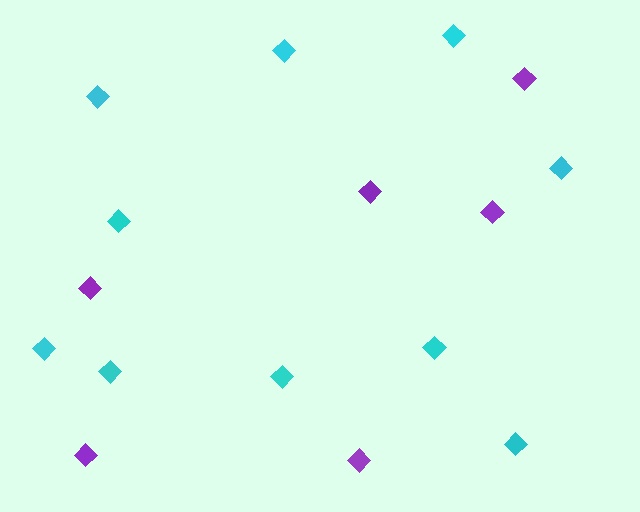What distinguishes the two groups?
There are 2 groups: one group of purple diamonds (6) and one group of cyan diamonds (10).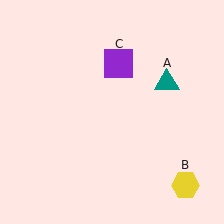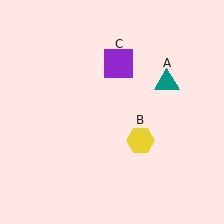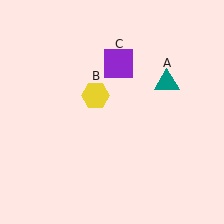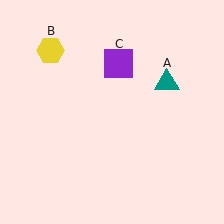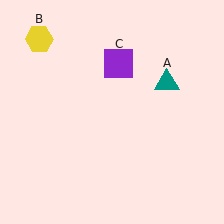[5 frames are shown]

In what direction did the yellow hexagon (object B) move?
The yellow hexagon (object B) moved up and to the left.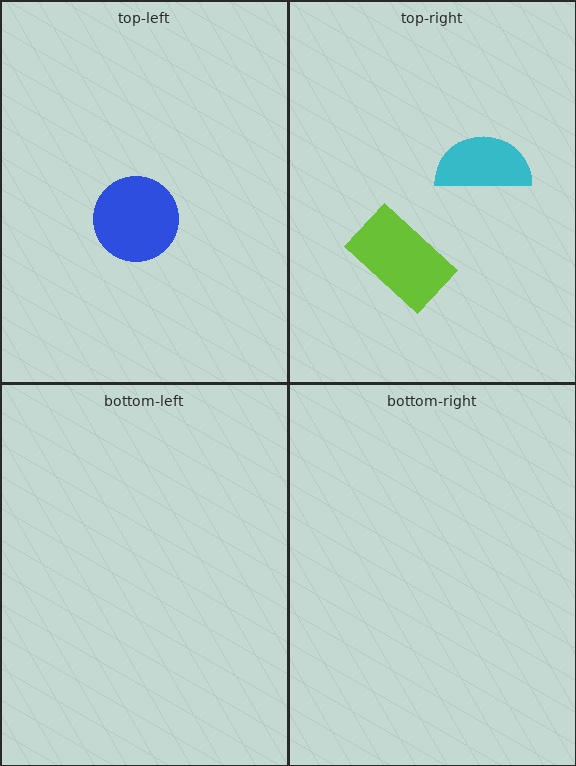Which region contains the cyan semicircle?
The top-right region.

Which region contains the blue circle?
The top-left region.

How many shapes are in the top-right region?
2.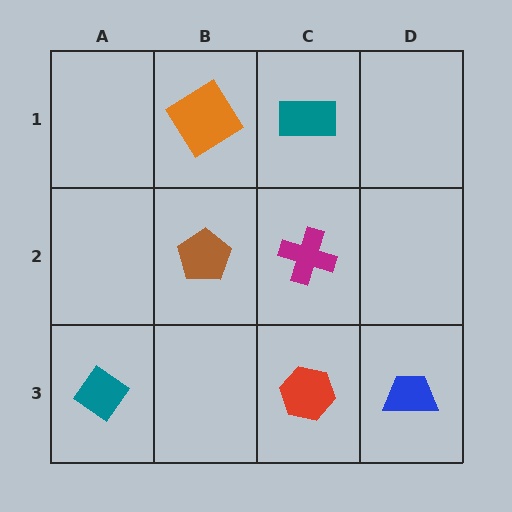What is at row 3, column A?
A teal diamond.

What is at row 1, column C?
A teal rectangle.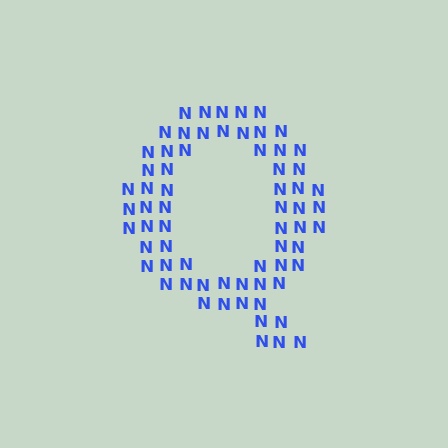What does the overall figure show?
The overall figure shows the letter Q.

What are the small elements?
The small elements are letter N's.